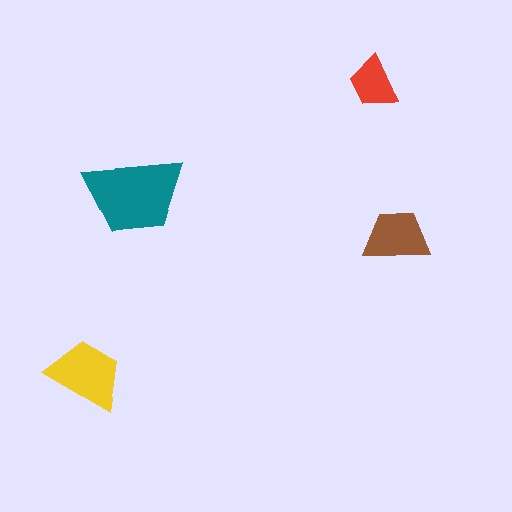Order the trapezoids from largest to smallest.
the teal one, the yellow one, the brown one, the red one.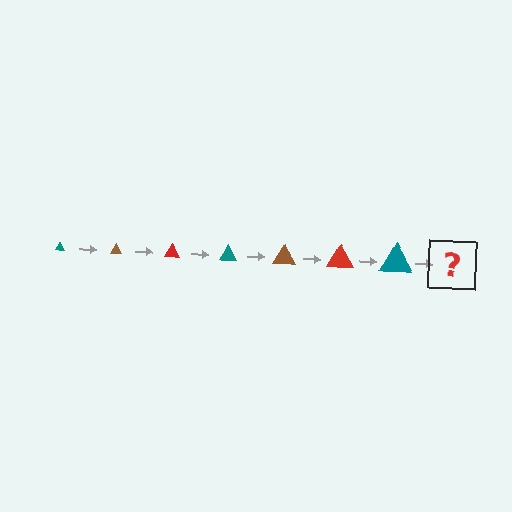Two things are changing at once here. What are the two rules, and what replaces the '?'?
The two rules are that the triangle grows larger each step and the color cycles through teal, brown, and red. The '?' should be a brown triangle, larger than the previous one.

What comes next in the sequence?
The next element should be a brown triangle, larger than the previous one.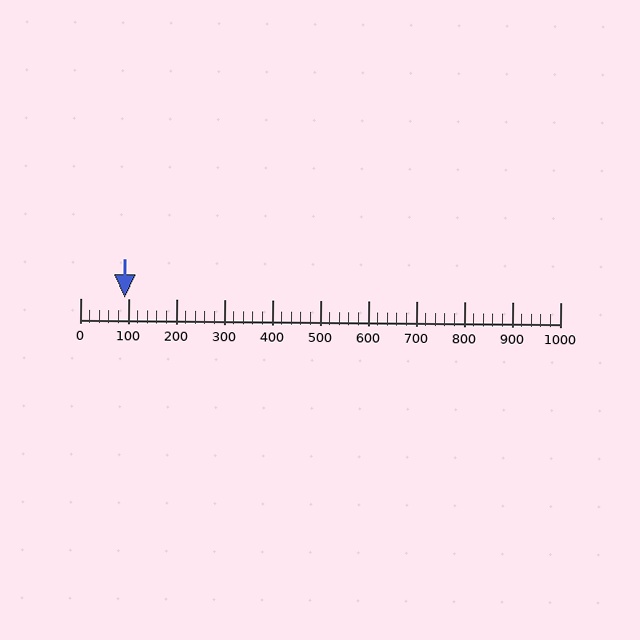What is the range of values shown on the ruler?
The ruler shows values from 0 to 1000.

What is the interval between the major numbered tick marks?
The major tick marks are spaced 100 units apart.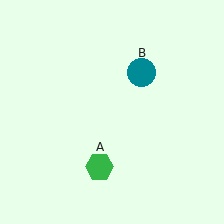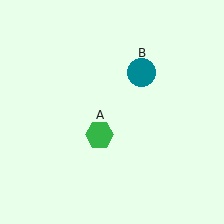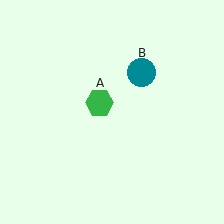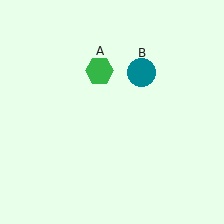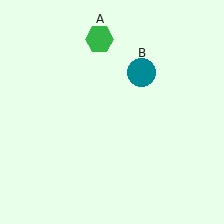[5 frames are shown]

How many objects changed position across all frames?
1 object changed position: green hexagon (object A).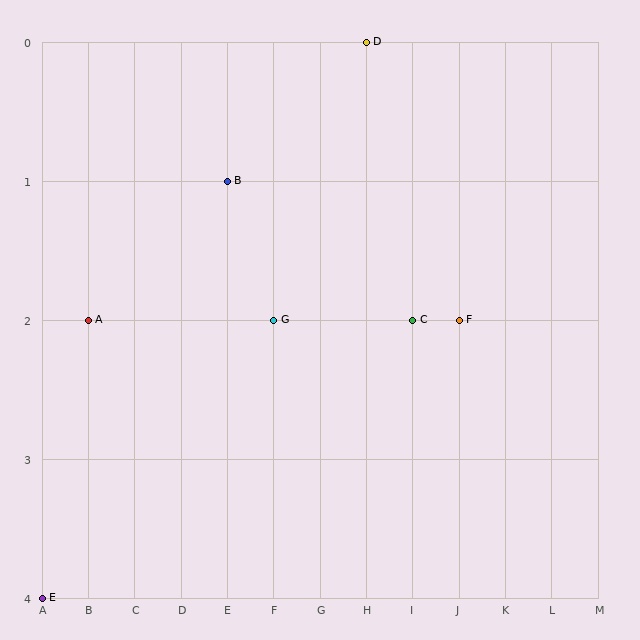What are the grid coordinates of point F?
Point F is at grid coordinates (J, 2).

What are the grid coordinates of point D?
Point D is at grid coordinates (H, 0).